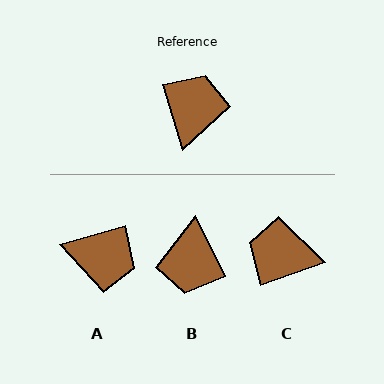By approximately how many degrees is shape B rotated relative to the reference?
Approximately 170 degrees clockwise.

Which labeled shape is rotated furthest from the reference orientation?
B, about 170 degrees away.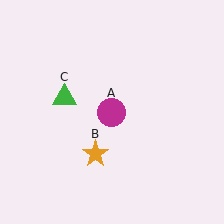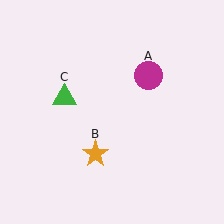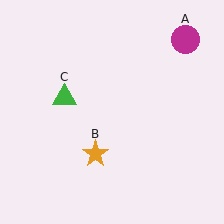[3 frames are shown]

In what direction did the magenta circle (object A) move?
The magenta circle (object A) moved up and to the right.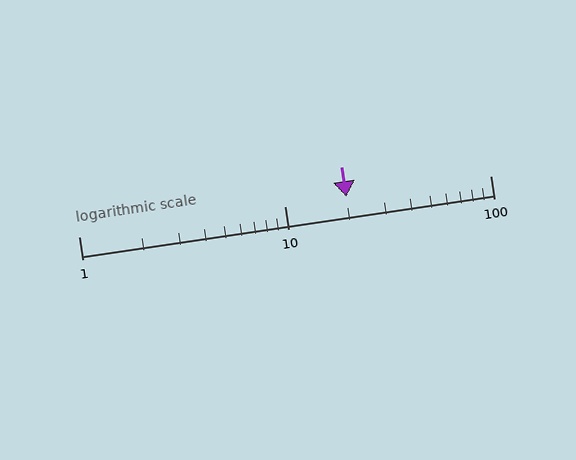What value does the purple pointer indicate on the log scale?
The pointer indicates approximately 20.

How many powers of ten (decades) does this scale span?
The scale spans 2 decades, from 1 to 100.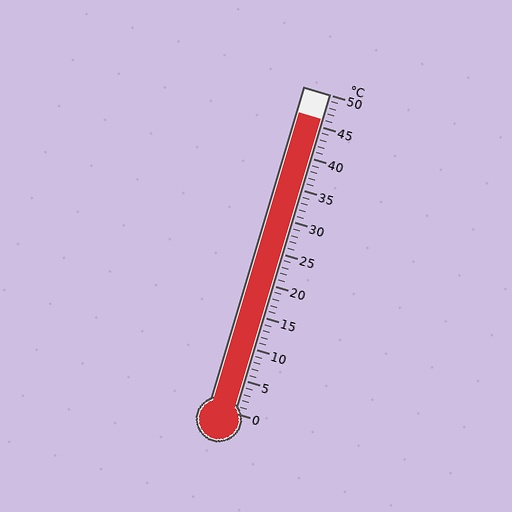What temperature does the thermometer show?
The thermometer shows approximately 46°C.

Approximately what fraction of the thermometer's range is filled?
The thermometer is filled to approximately 90% of its range.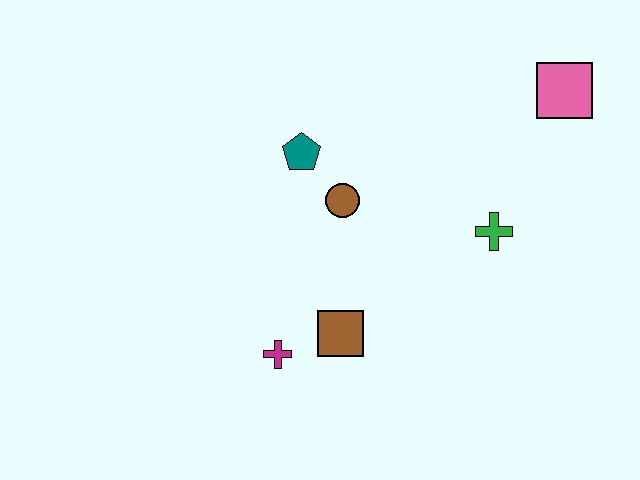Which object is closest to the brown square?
The magenta cross is closest to the brown square.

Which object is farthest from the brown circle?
The pink square is farthest from the brown circle.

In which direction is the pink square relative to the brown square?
The pink square is above the brown square.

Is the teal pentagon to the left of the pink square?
Yes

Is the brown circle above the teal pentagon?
No